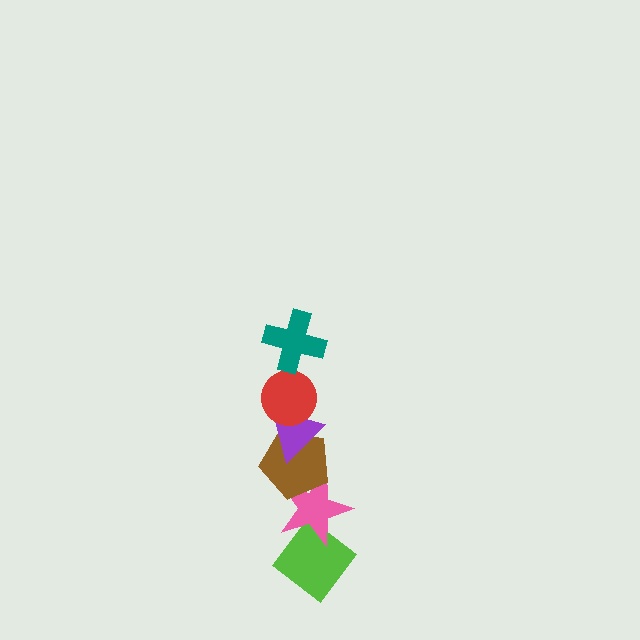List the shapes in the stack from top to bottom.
From top to bottom: the teal cross, the red circle, the purple triangle, the brown pentagon, the pink star, the lime diamond.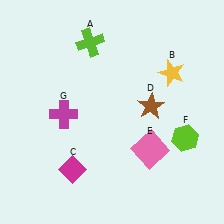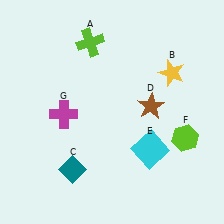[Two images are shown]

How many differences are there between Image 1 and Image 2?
There are 2 differences between the two images.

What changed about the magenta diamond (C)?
In Image 1, C is magenta. In Image 2, it changed to teal.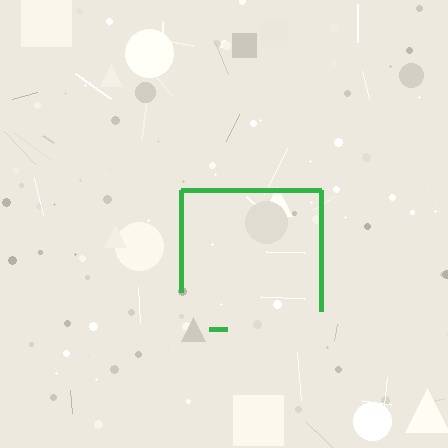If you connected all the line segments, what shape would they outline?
They would outline a square.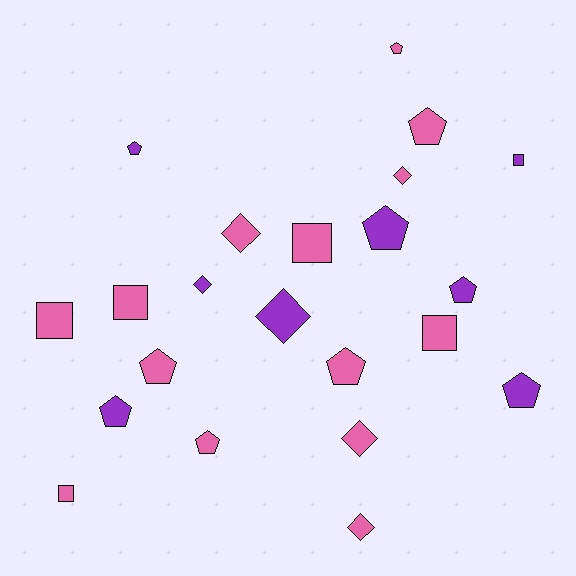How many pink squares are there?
There are 5 pink squares.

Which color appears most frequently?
Pink, with 14 objects.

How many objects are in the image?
There are 22 objects.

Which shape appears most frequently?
Pentagon, with 10 objects.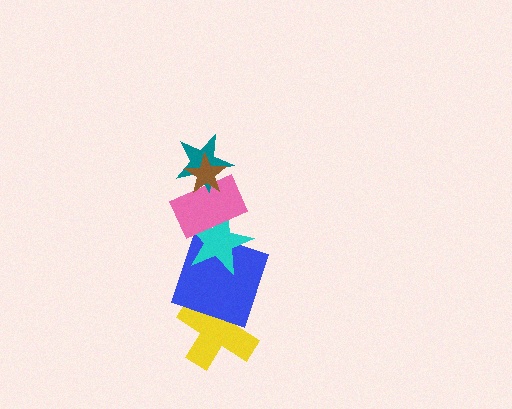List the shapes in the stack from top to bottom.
From top to bottom: the brown star, the teal star, the pink rectangle, the cyan star, the blue square, the yellow cross.